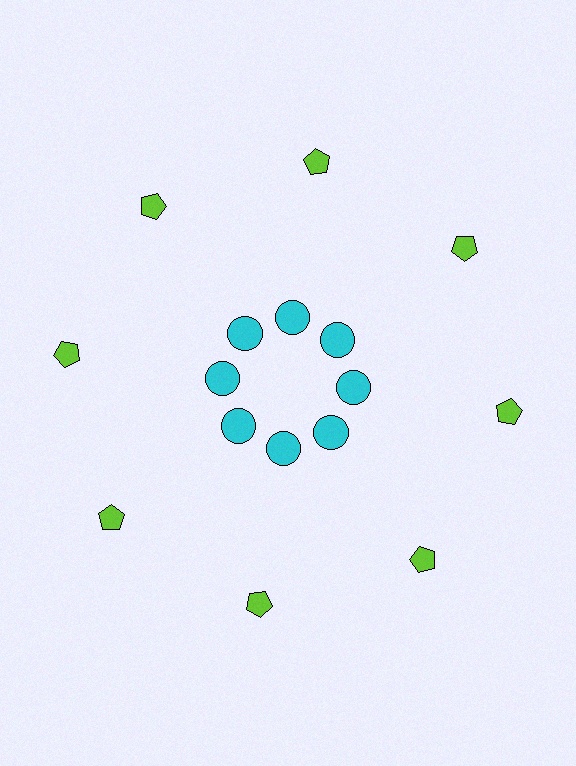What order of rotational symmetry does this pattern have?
This pattern has 8-fold rotational symmetry.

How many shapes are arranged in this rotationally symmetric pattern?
There are 16 shapes, arranged in 8 groups of 2.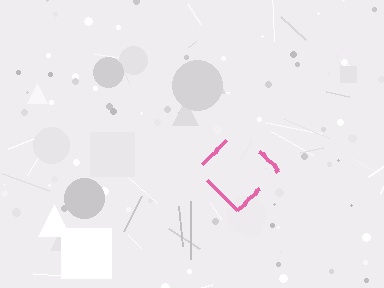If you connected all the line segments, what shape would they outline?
They would outline a diamond.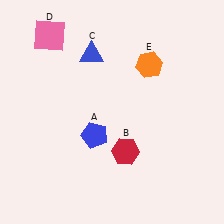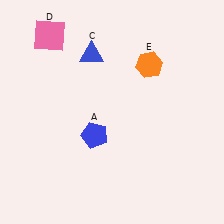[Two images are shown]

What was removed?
The red hexagon (B) was removed in Image 2.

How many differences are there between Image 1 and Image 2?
There is 1 difference between the two images.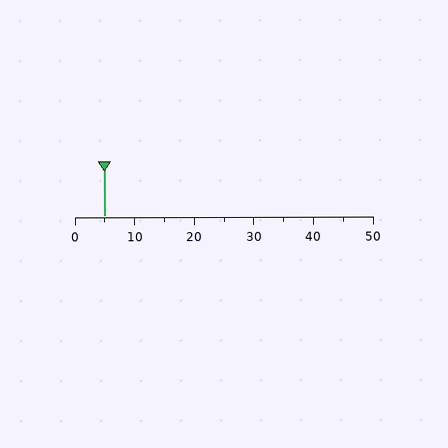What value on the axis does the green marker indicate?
The marker indicates approximately 5.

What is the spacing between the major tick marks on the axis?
The major ticks are spaced 10 apart.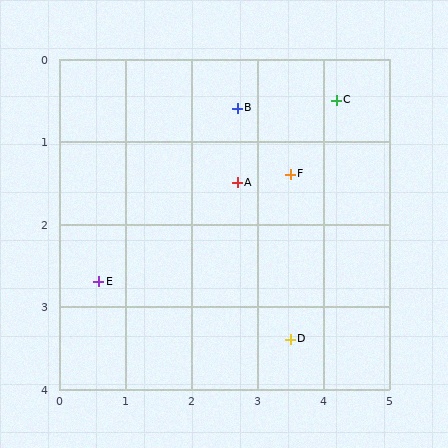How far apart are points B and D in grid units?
Points B and D are about 2.9 grid units apart.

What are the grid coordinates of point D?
Point D is at approximately (3.5, 3.4).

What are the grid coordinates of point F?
Point F is at approximately (3.5, 1.4).